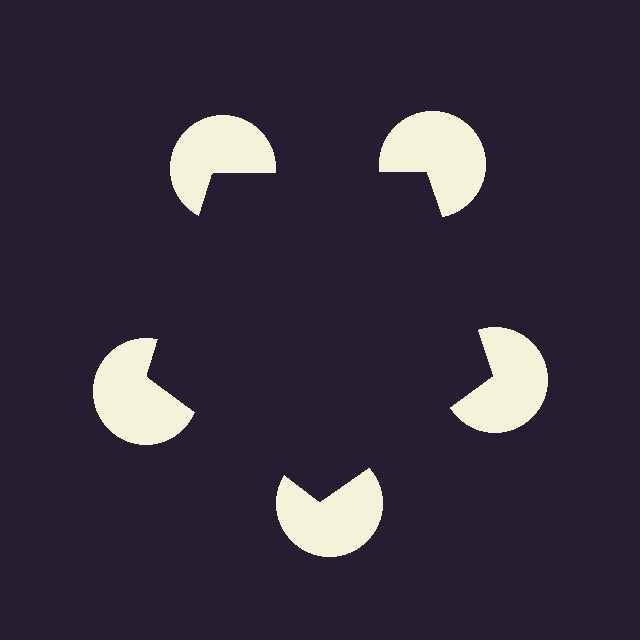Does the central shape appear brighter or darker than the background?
It typically appears slightly darker than the background, even though no actual brightness change is drawn.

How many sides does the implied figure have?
5 sides.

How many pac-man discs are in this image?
There are 5 — one at each vertex of the illusory pentagon.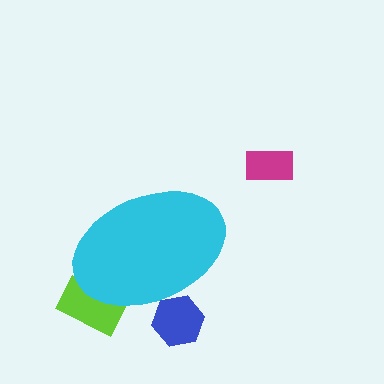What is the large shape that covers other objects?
A cyan ellipse.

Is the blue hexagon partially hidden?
Yes, the blue hexagon is partially hidden behind the cyan ellipse.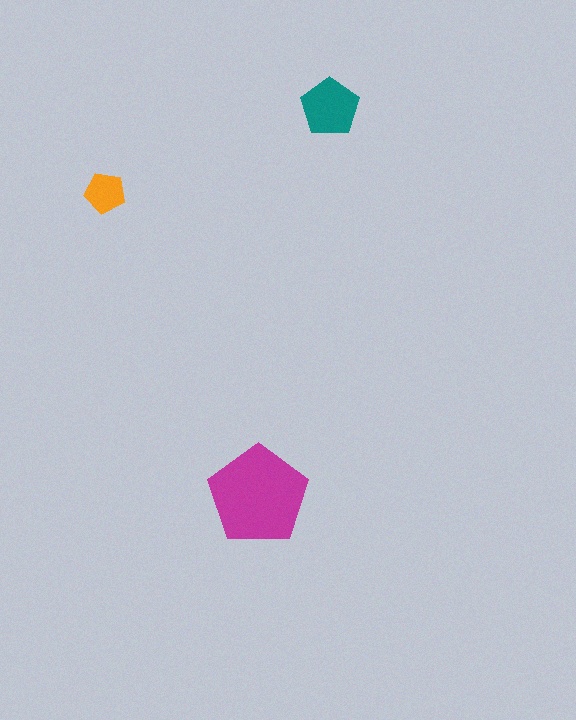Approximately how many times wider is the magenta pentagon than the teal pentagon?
About 1.5 times wider.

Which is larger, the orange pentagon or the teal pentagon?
The teal one.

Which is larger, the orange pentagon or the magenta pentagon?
The magenta one.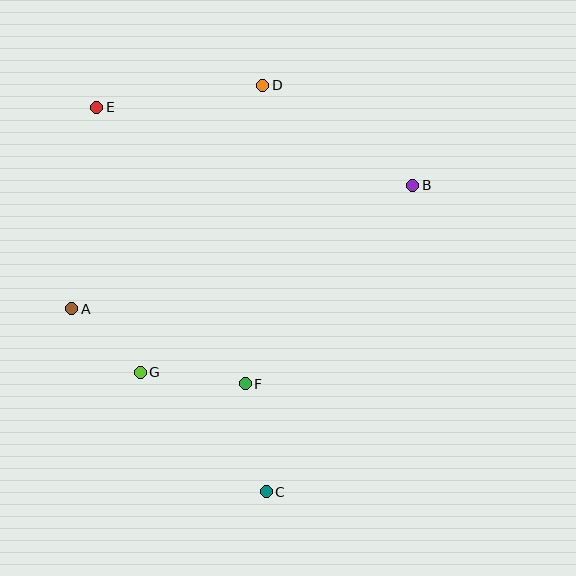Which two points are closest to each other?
Points A and G are closest to each other.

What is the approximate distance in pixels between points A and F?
The distance between A and F is approximately 189 pixels.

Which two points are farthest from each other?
Points C and E are farthest from each other.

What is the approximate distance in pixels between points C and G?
The distance between C and G is approximately 174 pixels.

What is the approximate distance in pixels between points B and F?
The distance between B and F is approximately 260 pixels.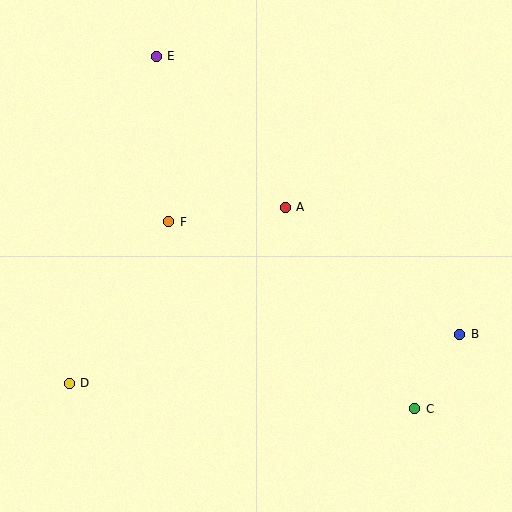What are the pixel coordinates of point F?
Point F is at (169, 222).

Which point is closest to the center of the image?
Point A at (285, 207) is closest to the center.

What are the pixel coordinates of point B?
Point B is at (460, 334).